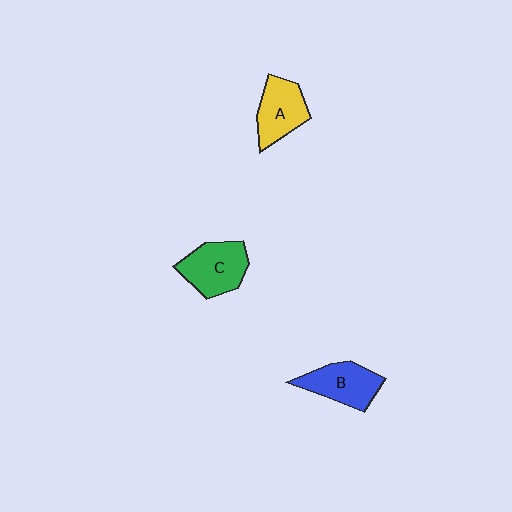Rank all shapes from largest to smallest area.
From largest to smallest: C (green), B (blue), A (yellow).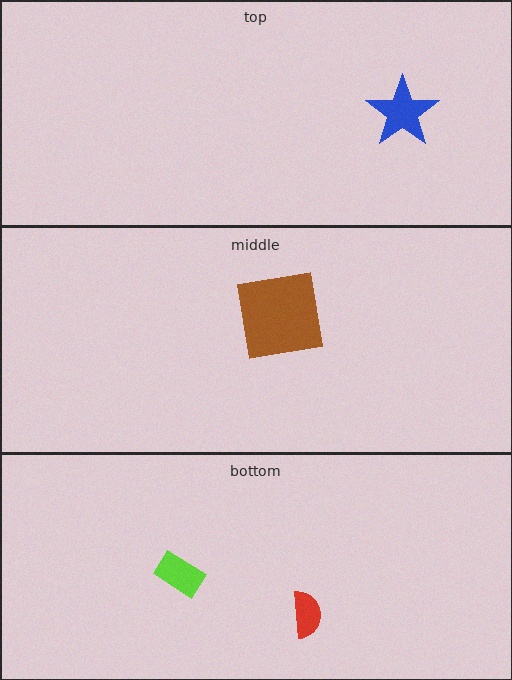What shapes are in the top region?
The blue star.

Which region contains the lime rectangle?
The bottom region.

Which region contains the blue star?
The top region.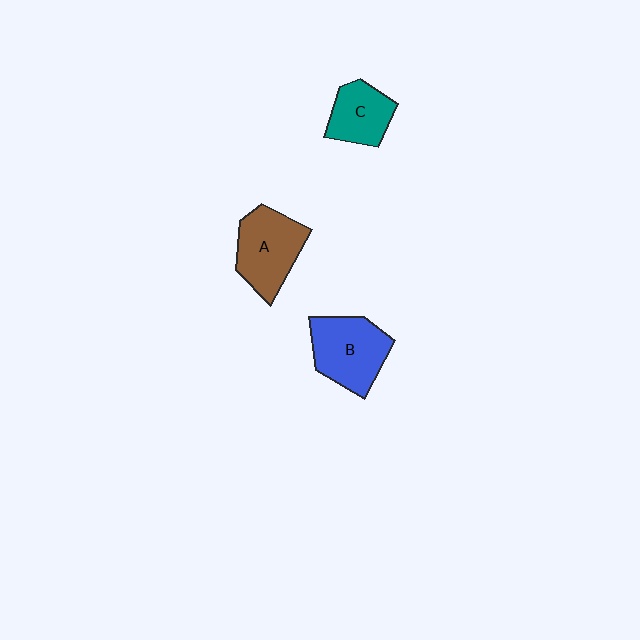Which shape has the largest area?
Shape B (blue).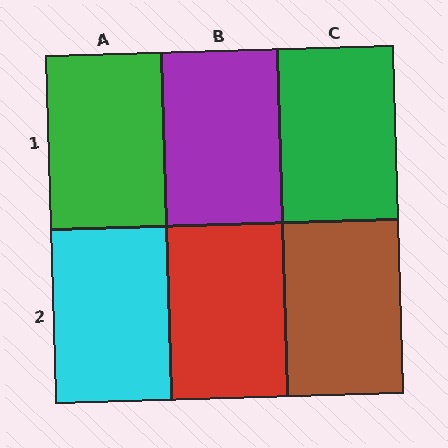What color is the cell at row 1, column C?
Green.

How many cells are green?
2 cells are green.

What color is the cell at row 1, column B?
Purple.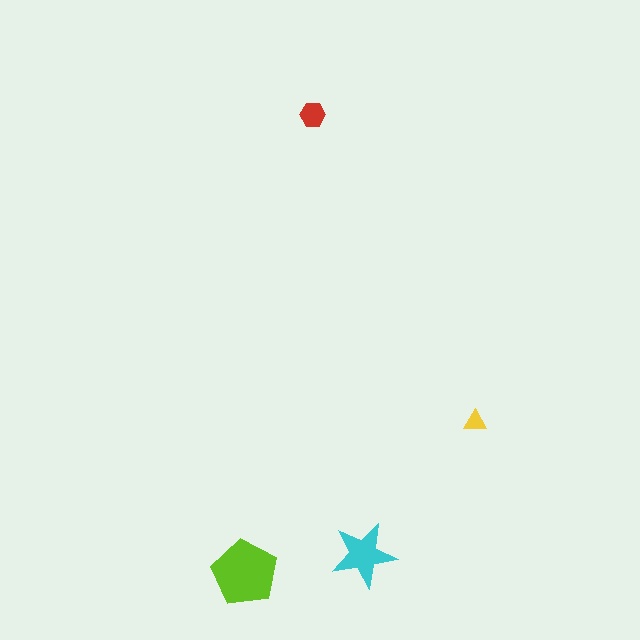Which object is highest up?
The red hexagon is topmost.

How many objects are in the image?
There are 4 objects in the image.